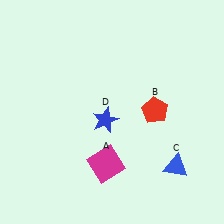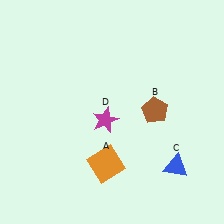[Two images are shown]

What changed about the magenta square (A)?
In Image 1, A is magenta. In Image 2, it changed to orange.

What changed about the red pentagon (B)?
In Image 1, B is red. In Image 2, it changed to brown.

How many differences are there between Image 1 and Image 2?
There are 3 differences between the two images.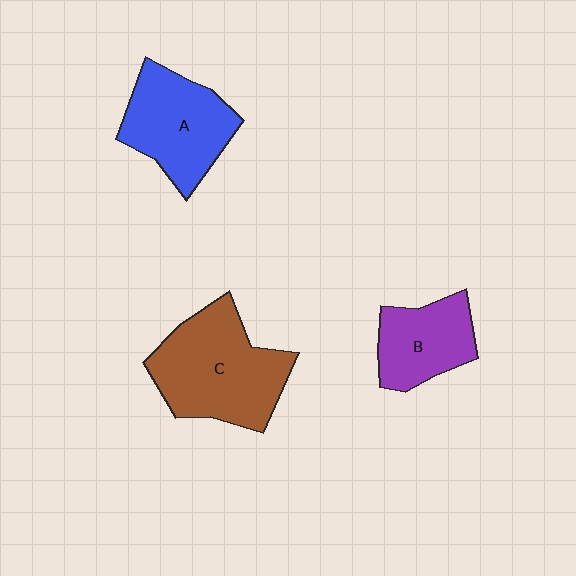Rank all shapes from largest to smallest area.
From largest to smallest: C (brown), A (blue), B (purple).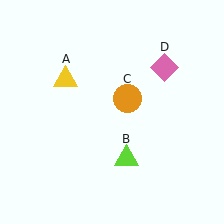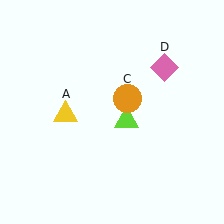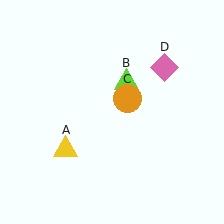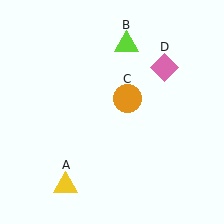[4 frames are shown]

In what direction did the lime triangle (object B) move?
The lime triangle (object B) moved up.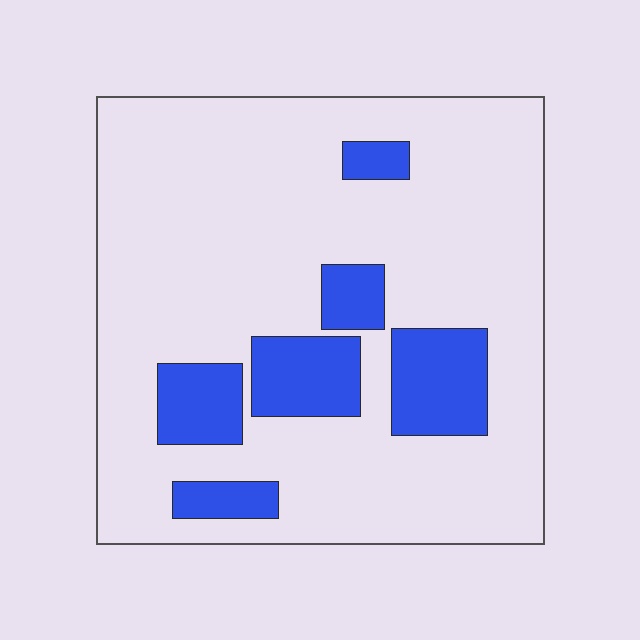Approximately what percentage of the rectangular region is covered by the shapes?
Approximately 20%.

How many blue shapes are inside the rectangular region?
6.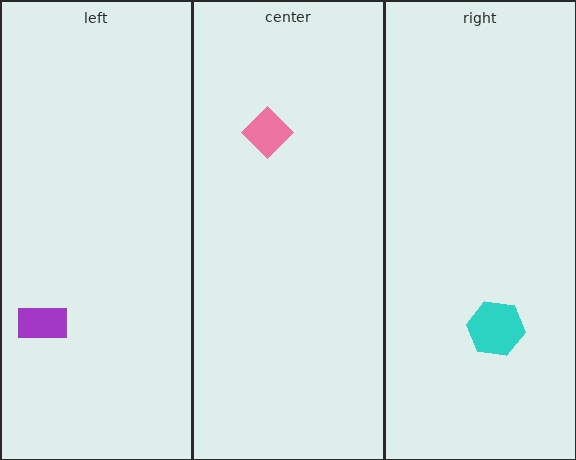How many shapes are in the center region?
1.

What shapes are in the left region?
The purple rectangle.